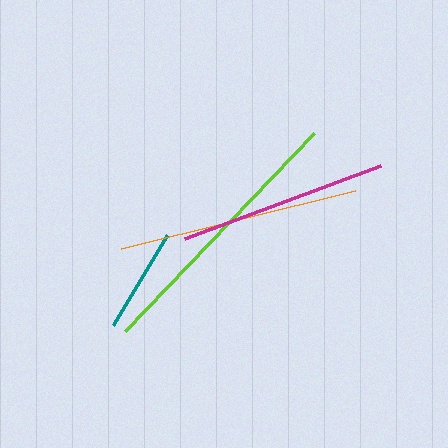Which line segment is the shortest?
The teal line is the shortest at approximately 105 pixels.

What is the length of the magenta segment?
The magenta segment is approximately 210 pixels long.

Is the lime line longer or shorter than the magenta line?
The lime line is longer than the magenta line.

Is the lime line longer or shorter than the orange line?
The lime line is longer than the orange line.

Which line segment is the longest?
The lime line is the longest at approximately 273 pixels.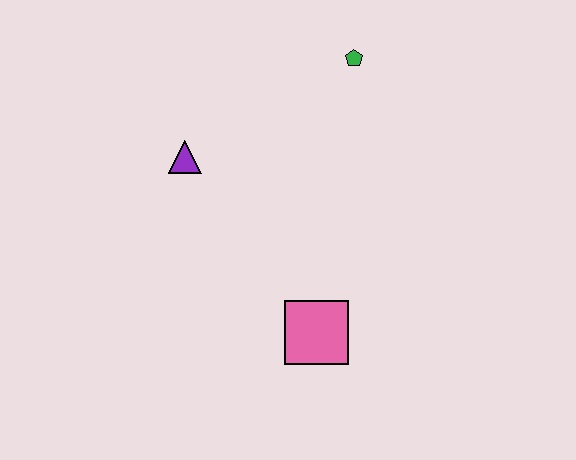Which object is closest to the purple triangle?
The green pentagon is closest to the purple triangle.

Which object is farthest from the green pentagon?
The pink square is farthest from the green pentagon.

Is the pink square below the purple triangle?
Yes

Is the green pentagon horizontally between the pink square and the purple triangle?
No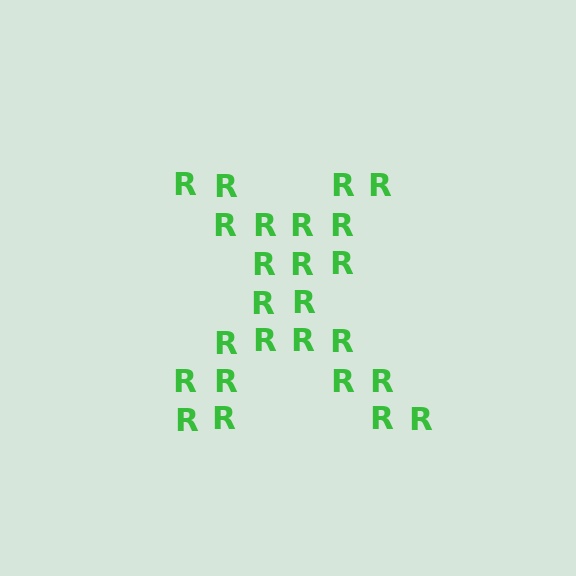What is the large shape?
The large shape is the letter X.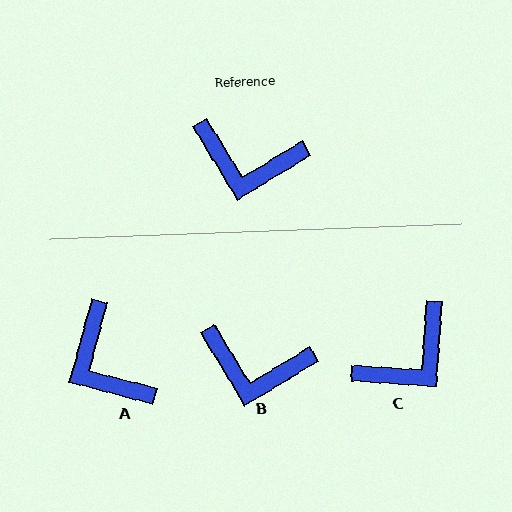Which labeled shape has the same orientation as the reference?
B.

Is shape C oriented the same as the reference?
No, it is off by about 55 degrees.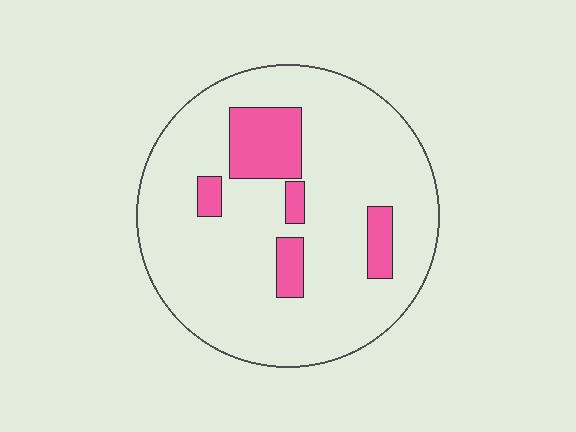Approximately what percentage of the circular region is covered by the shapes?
Approximately 15%.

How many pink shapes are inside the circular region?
5.